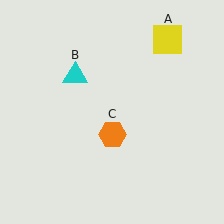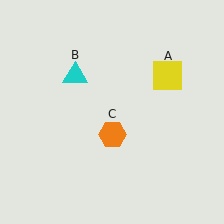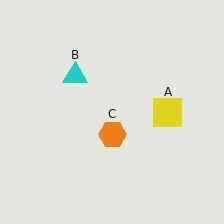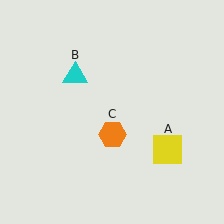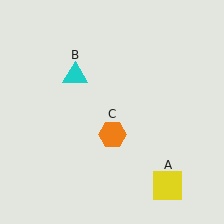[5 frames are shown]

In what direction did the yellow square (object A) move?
The yellow square (object A) moved down.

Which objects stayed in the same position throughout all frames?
Cyan triangle (object B) and orange hexagon (object C) remained stationary.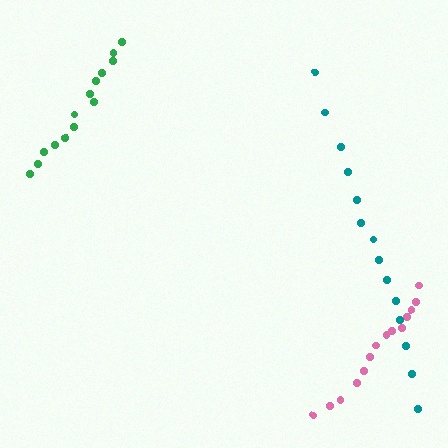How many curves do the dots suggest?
There are 3 distinct paths.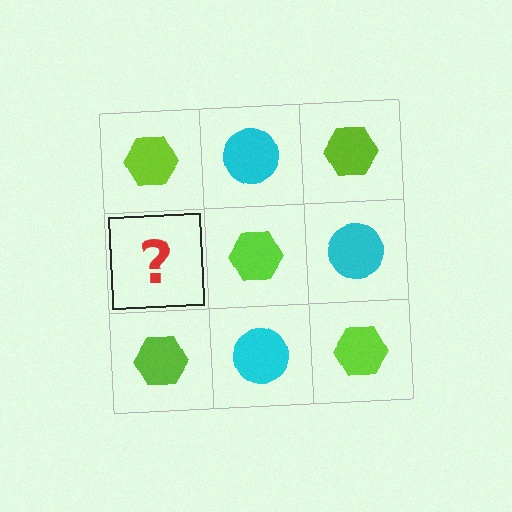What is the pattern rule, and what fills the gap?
The rule is that it alternates lime hexagon and cyan circle in a checkerboard pattern. The gap should be filled with a cyan circle.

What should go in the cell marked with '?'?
The missing cell should contain a cyan circle.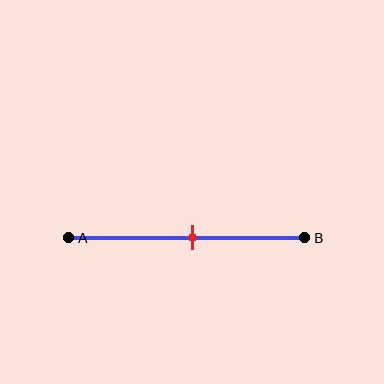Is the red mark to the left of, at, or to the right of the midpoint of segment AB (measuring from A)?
The red mark is approximately at the midpoint of segment AB.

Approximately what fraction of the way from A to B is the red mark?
The red mark is approximately 50% of the way from A to B.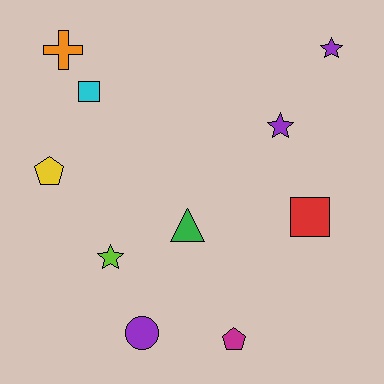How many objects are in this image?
There are 10 objects.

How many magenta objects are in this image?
There is 1 magenta object.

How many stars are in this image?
There are 3 stars.